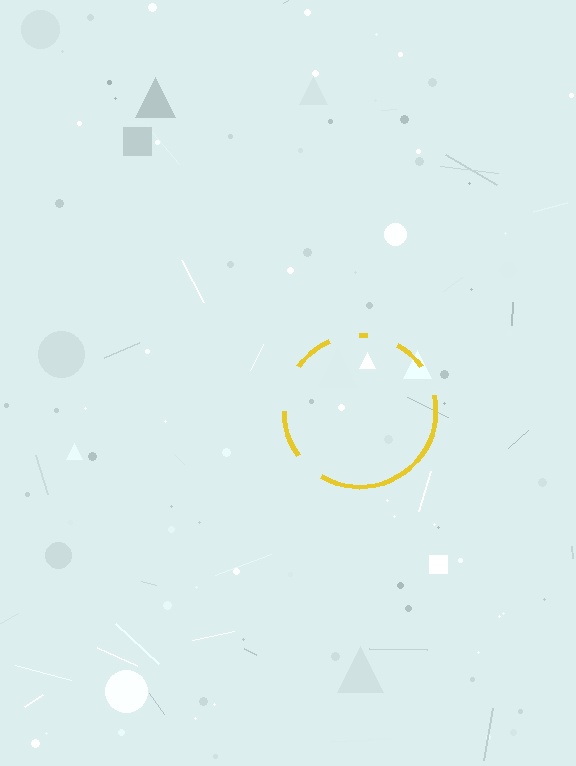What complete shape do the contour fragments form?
The contour fragments form a circle.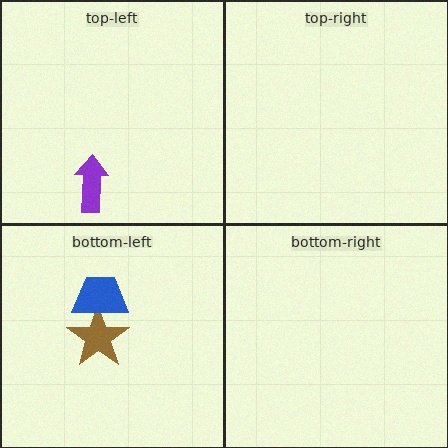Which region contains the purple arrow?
The top-left region.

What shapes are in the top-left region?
The purple arrow.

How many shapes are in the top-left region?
1.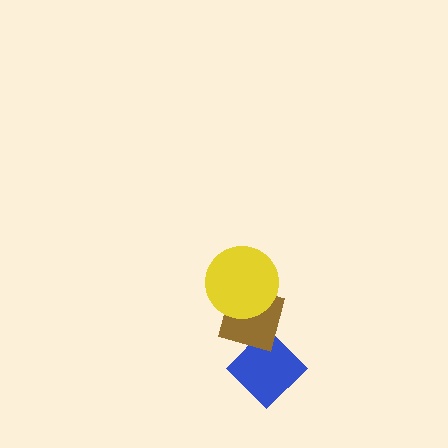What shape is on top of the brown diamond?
The yellow circle is on top of the brown diamond.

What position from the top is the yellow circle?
The yellow circle is 1st from the top.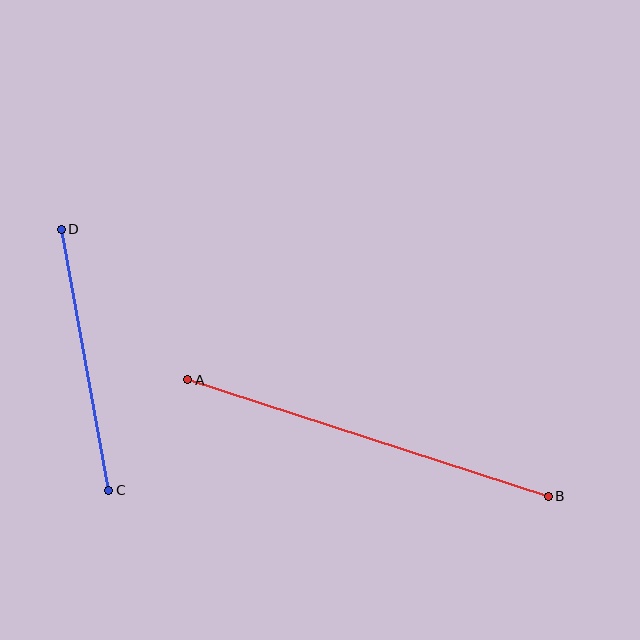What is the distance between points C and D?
The distance is approximately 265 pixels.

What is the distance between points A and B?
The distance is approximately 379 pixels.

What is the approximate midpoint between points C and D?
The midpoint is at approximately (85, 360) pixels.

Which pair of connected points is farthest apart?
Points A and B are farthest apart.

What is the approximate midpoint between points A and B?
The midpoint is at approximately (368, 438) pixels.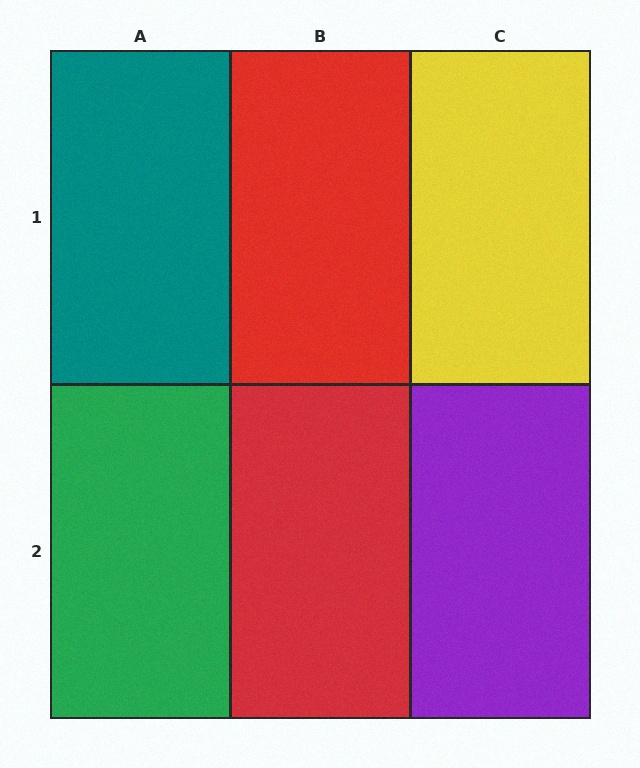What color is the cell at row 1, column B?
Red.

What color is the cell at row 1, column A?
Teal.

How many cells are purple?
1 cell is purple.